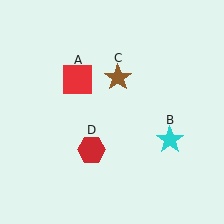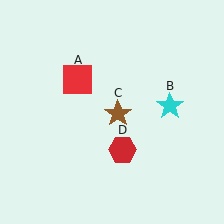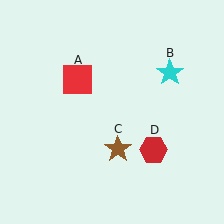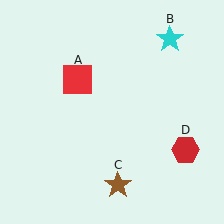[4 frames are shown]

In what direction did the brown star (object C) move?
The brown star (object C) moved down.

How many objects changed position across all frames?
3 objects changed position: cyan star (object B), brown star (object C), red hexagon (object D).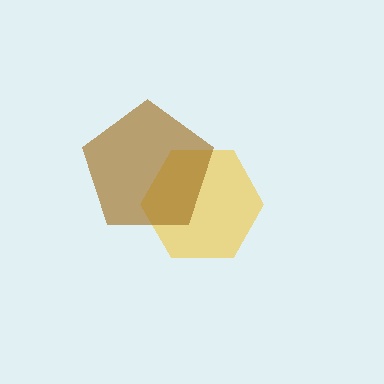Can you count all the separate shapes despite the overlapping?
Yes, there are 2 separate shapes.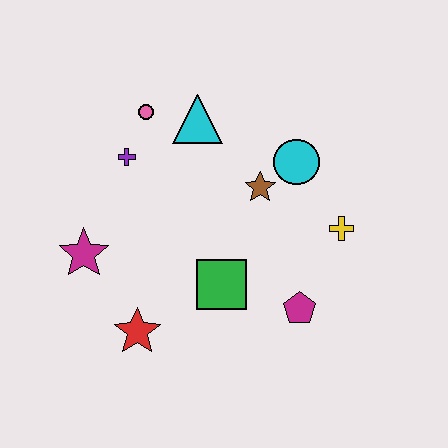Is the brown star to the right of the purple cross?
Yes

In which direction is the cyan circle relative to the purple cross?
The cyan circle is to the right of the purple cross.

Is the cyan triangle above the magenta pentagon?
Yes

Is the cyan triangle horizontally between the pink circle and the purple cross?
No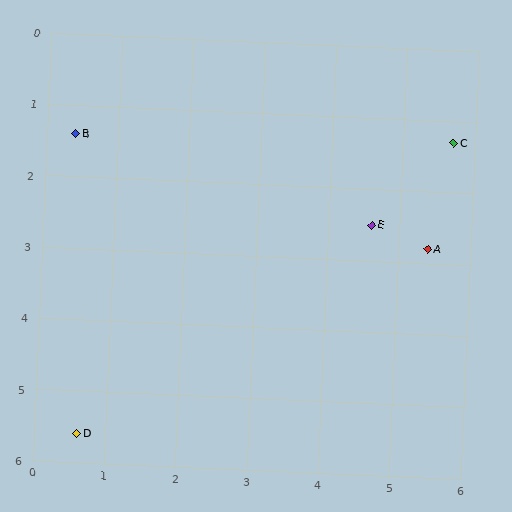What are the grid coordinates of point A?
Point A is at approximately (5.4, 2.8).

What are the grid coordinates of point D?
Point D is at approximately (0.6, 5.6).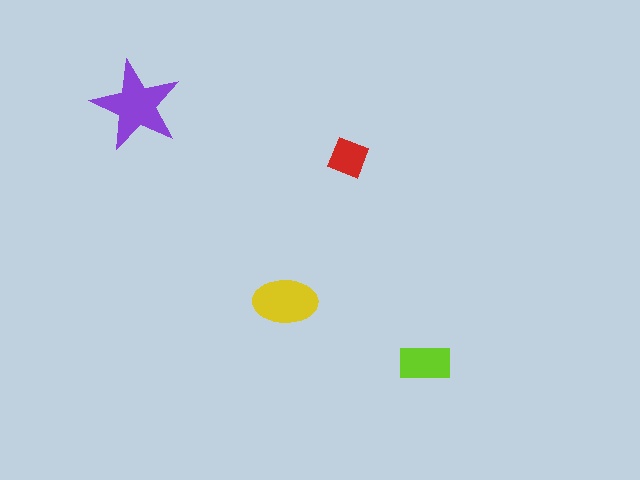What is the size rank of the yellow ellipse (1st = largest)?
2nd.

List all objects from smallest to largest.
The red square, the lime rectangle, the yellow ellipse, the purple star.